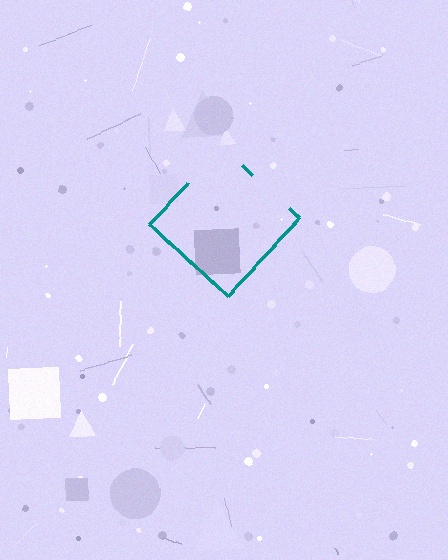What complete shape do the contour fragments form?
The contour fragments form a diamond.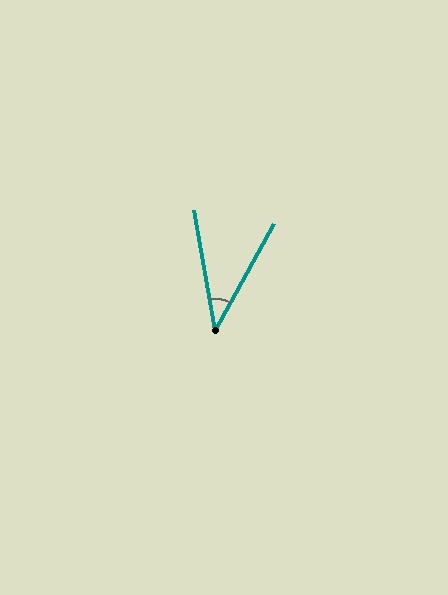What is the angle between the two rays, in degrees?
Approximately 39 degrees.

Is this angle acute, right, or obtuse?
It is acute.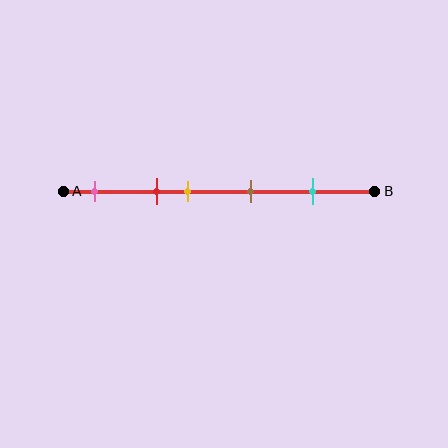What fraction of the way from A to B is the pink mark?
The pink mark is approximately 10% (0.1) of the way from A to B.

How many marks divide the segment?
There are 5 marks dividing the segment.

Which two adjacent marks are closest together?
The red and yellow marks are the closest adjacent pair.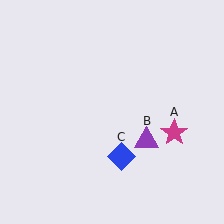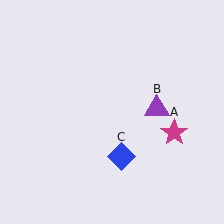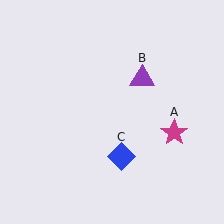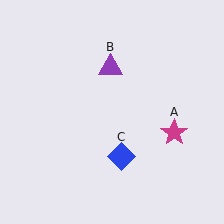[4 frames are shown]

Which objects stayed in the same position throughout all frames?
Magenta star (object A) and blue diamond (object C) remained stationary.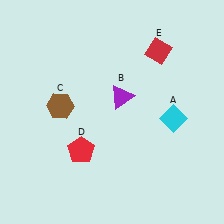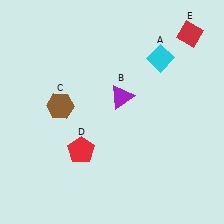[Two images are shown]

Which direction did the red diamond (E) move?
The red diamond (E) moved right.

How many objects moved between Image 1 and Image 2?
2 objects moved between the two images.